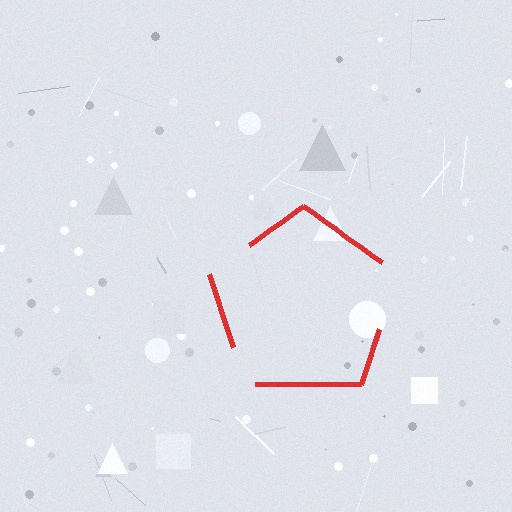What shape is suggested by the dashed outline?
The dashed outline suggests a pentagon.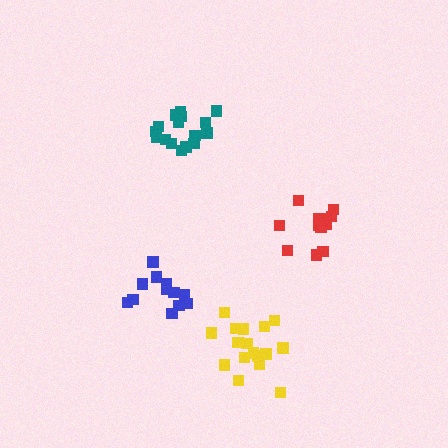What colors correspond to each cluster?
The clusters are colored: yellow, blue, teal, red.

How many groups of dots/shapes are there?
There are 4 groups.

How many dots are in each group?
Group 1: 17 dots, Group 2: 12 dots, Group 3: 16 dots, Group 4: 12 dots (57 total).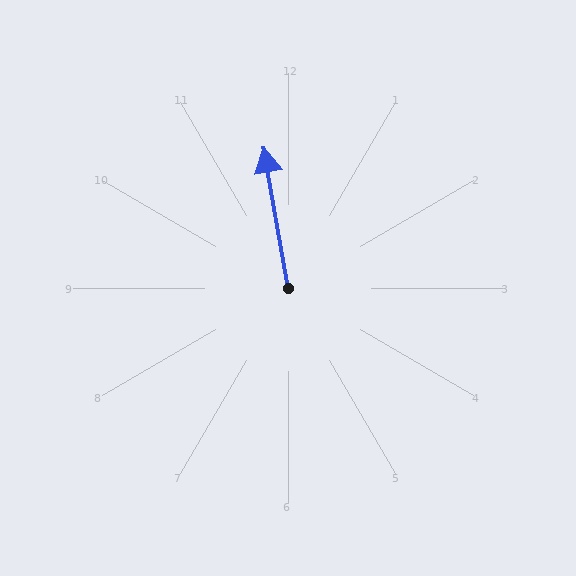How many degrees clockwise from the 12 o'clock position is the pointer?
Approximately 350 degrees.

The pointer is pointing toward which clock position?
Roughly 12 o'clock.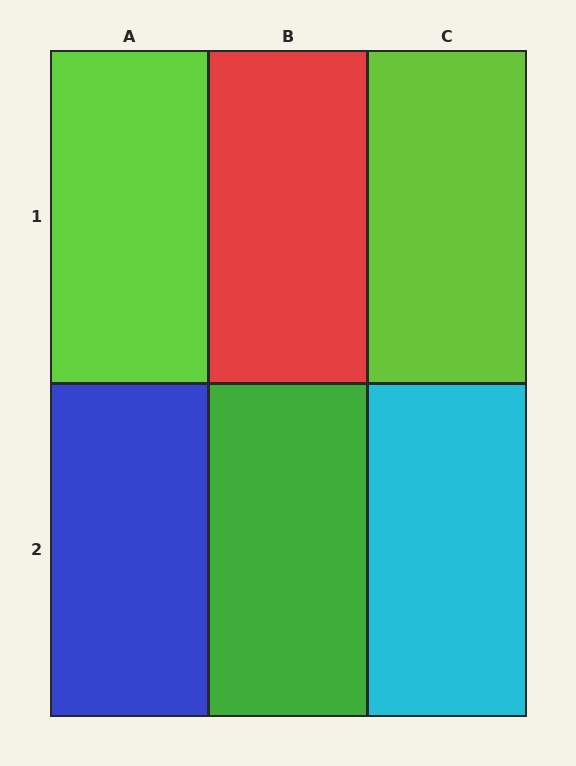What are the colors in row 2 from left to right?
Blue, green, cyan.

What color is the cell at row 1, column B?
Red.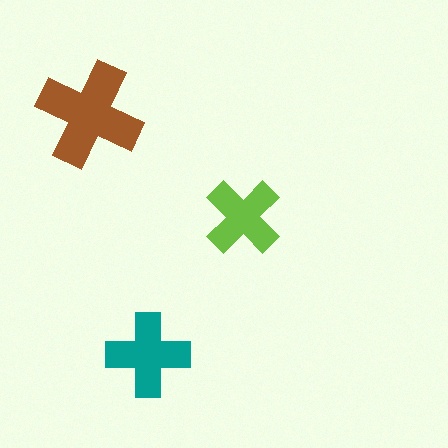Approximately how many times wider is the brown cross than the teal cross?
About 1.5 times wider.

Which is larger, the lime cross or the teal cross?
The teal one.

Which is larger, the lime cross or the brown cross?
The brown one.